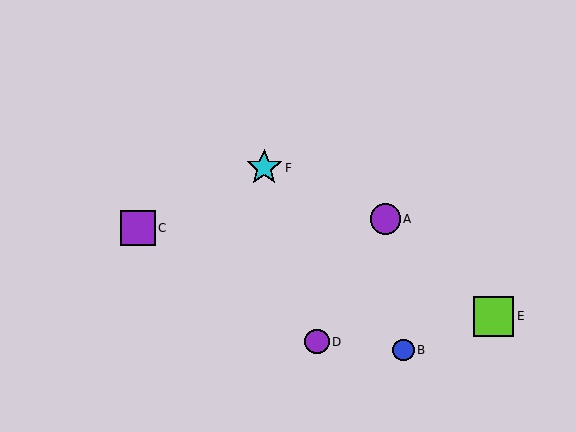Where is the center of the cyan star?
The center of the cyan star is at (264, 168).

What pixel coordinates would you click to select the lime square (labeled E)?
Click at (494, 316) to select the lime square E.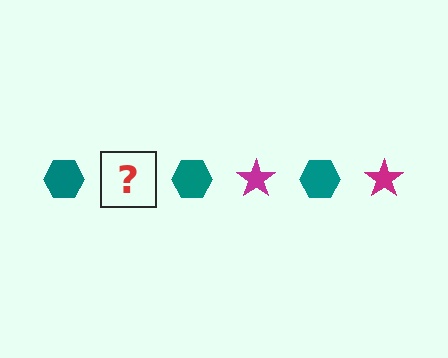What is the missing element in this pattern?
The missing element is a magenta star.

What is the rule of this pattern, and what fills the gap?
The rule is that the pattern alternates between teal hexagon and magenta star. The gap should be filled with a magenta star.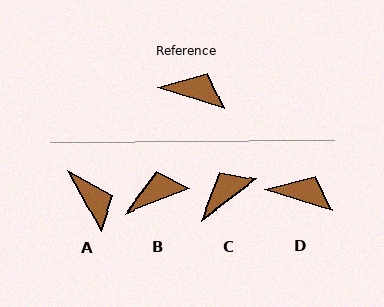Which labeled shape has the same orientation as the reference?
D.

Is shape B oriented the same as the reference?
No, it is off by about 38 degrees.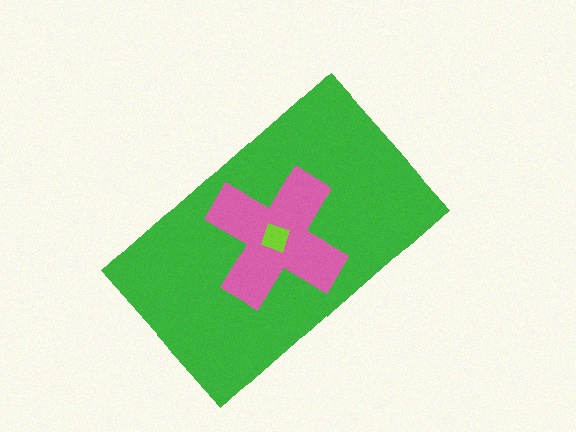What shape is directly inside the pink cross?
The lime square.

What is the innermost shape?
The lime square.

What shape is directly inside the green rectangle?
The pink cross.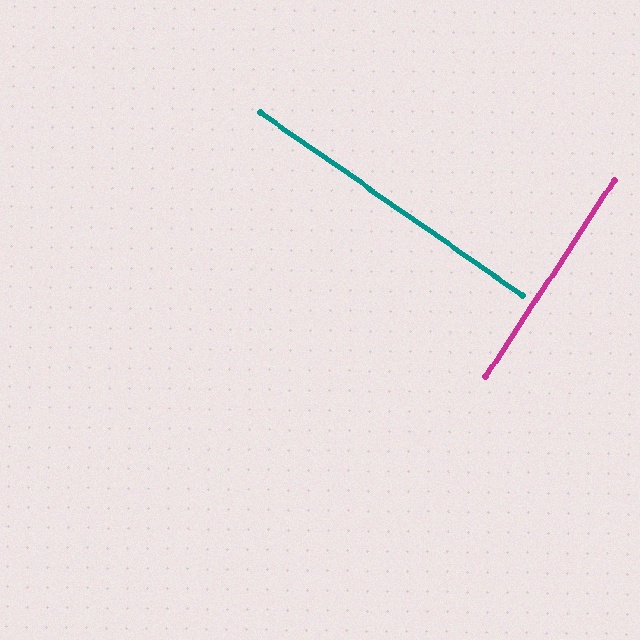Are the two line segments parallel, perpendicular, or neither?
Perpendicular — they meet at approximately 88°.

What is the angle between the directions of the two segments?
Approximately 88 degrees.